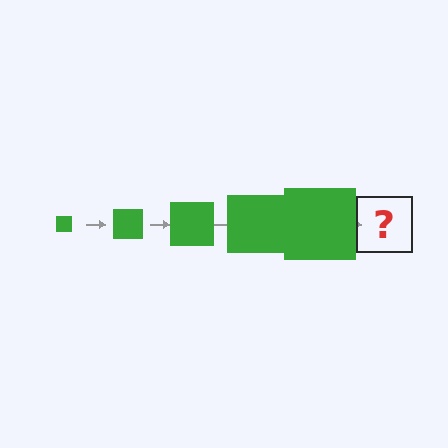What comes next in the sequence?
The next element should be a green square, larger than the previous one.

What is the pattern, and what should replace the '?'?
The pattern is that the square gets progressively larger each step. The '?' should be a green square, larger than the previous one.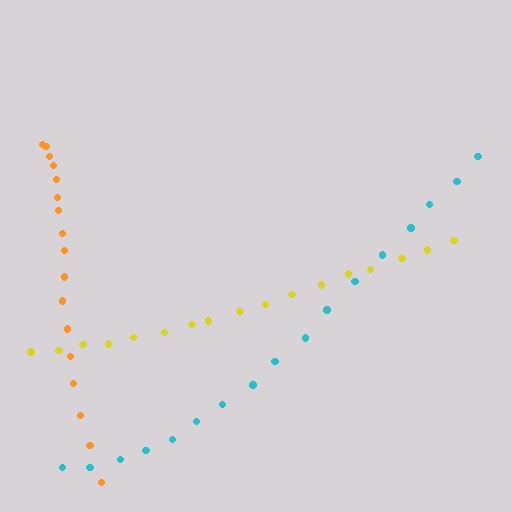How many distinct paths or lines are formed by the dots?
There are 3 distinct paths.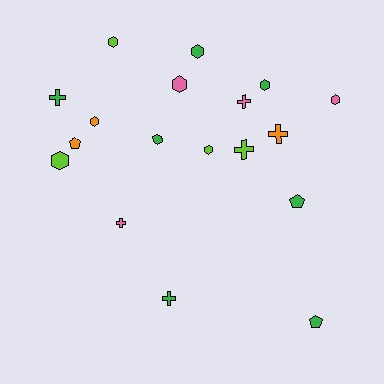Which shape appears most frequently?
Hexagon, with 9 objects.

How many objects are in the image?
There are 18 objects.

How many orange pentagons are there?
There is 1 orange pentagon.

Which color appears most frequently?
Green, with 7 objects.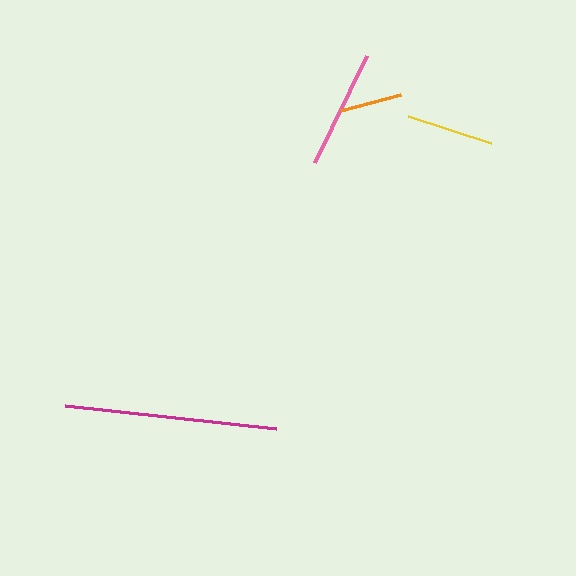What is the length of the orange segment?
The orange segment is approximately 62 pixels long.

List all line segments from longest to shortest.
From longest to shortest: magenta, pink, yellow, orange.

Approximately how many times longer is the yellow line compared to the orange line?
The yellow line is approximately 1.4 times the length of the orange line.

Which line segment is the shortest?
The orange line is the shortest at approximately 62 pixels.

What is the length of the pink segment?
The pink segment is approximately 119 pixels long.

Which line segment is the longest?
The magenta line is the longest at approximately 212 pixels.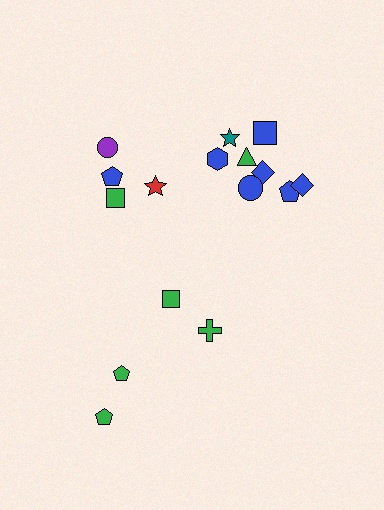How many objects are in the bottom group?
There are 4 objects.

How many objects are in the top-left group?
There are 4 objects.